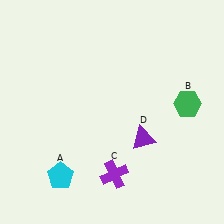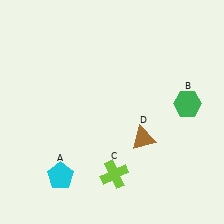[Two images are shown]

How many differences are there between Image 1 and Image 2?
There are 2 differences between the two images.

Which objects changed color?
C changed from purple to lime. D changed from purple to brown.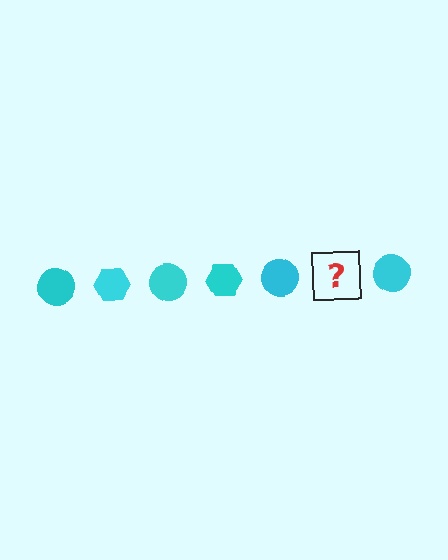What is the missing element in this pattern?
The missing element is a cyan hexagon.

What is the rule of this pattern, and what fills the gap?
The rule is that the pattern cycles through circle, hexagon shapes in cyan. The gap should be filled with a cyan hexagon.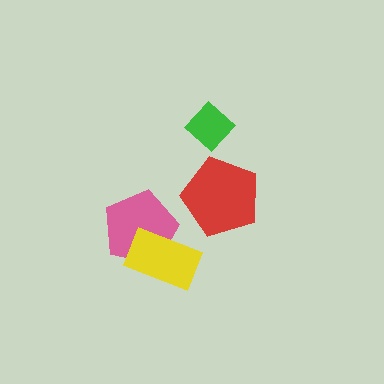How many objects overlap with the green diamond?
0 objects overlap with the green diamond.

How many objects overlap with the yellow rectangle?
1 object overlaps with the yellow rectangle.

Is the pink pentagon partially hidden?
Yes, it is partially covered by another shape.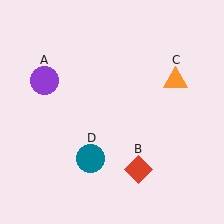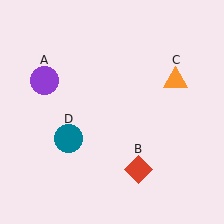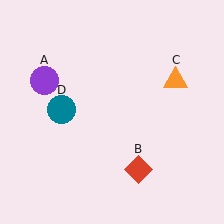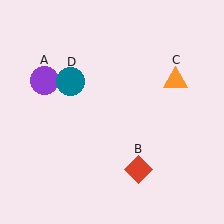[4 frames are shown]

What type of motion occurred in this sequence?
The teal circle (object D) rotated clockwise around the center of the scene.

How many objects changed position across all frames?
1 object changed position: teal circle (object D).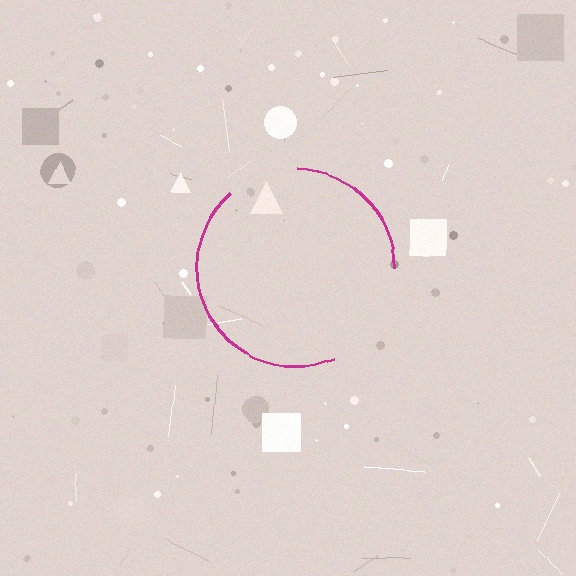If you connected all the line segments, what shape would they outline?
They would outline a circle.